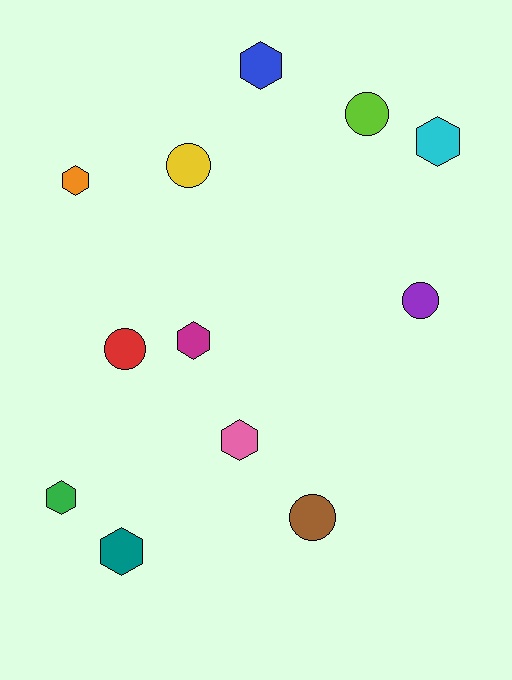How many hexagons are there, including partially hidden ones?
There are 7 hexagons.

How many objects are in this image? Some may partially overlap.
There are 12 objects.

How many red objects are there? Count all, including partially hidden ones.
There is 1 red object.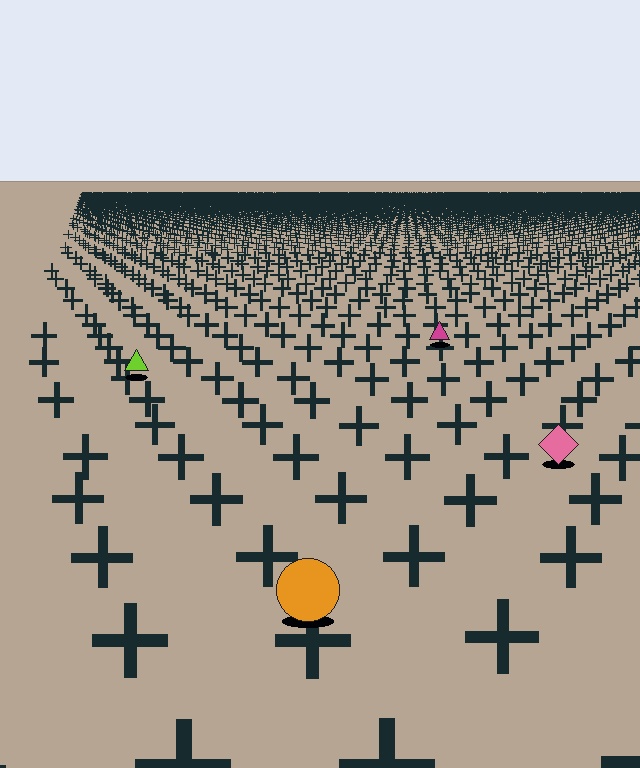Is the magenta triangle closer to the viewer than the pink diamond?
No. The pink diamond is closer — you can tell from the texture gradient: the ground texture is coarser near it.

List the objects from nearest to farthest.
From nearest to farthest: the orange circle, the pink diamond, the lime triangle, the magenta triangle.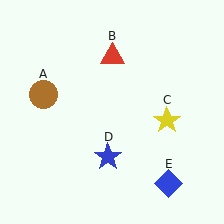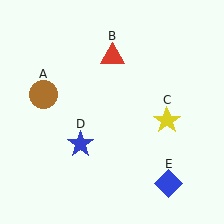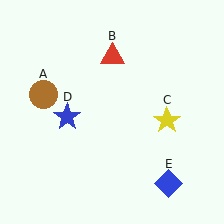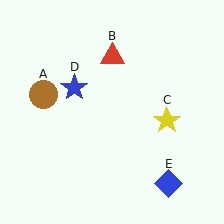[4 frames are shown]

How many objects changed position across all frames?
1 object changed position: blue star (object D).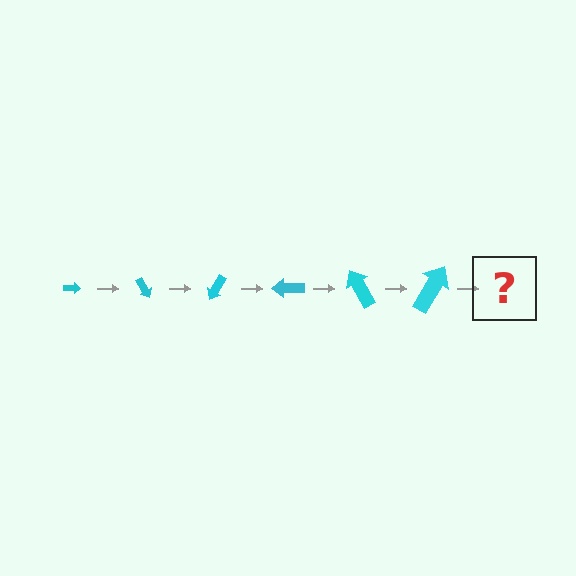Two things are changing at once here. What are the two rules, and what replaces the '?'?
The two rules are that the arrow grows larger each step and it rotates 60 degrees each step. The '?' should be an arrow, larger than the previous one and rotated 360 degrees from the start.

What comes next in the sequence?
The next element should be an arrow, larger than the previous one and rotated 360 degrees from the start.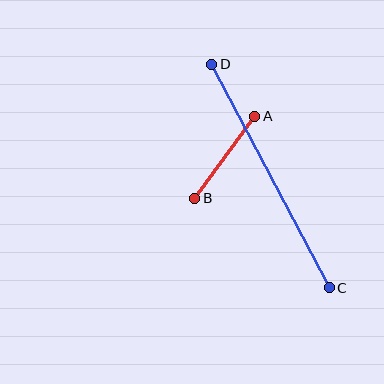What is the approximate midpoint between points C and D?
The midpoint is at approximately (270, 176) pixels.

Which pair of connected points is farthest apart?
Points C and D are farthest apart.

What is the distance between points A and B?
The distance is approximately 102 pixels.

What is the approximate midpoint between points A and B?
The midpoint is at approximately (225, 157) pixels.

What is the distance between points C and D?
The distance is approximately 253 pixels.